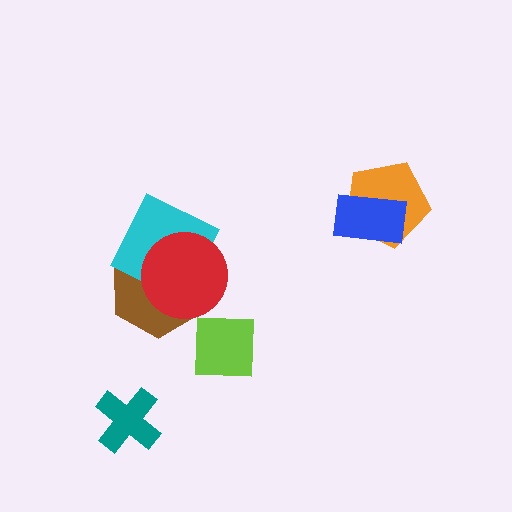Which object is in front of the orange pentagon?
The blue rectangle is in front of the orange pentagon.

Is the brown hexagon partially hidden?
Yes, it is partially covered by another shape.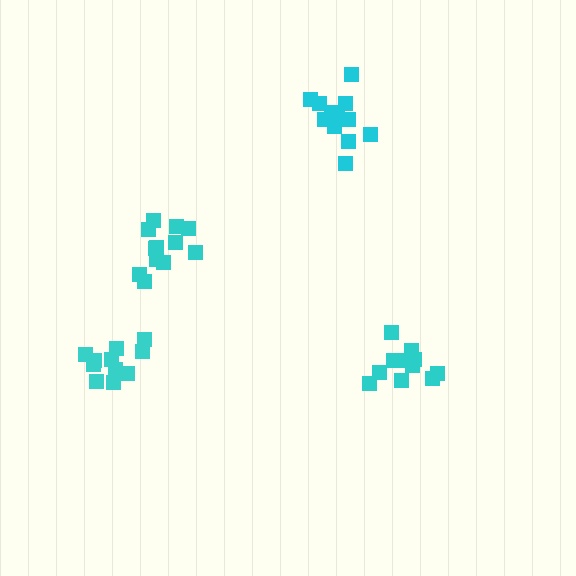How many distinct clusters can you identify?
There are 4 distinct clusters.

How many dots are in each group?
Group 1: 12 dots, Group 2: 12 dots, Group 3: 12 dots, Group 4: 11 dots (47 total).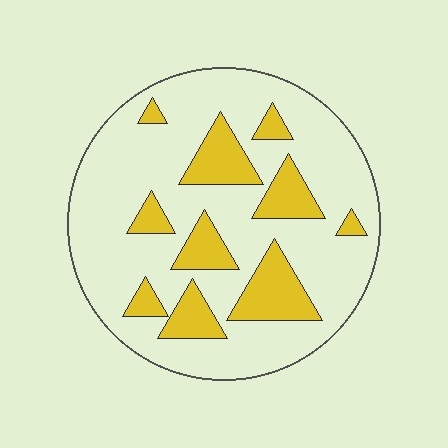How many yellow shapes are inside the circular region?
10.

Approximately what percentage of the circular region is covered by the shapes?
Approximately 25%.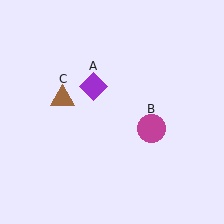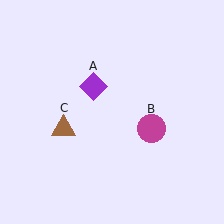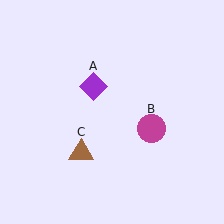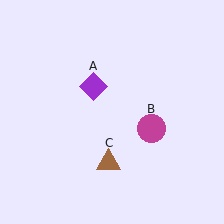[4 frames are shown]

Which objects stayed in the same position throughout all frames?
Purple diamond (object A) and magenta circle (object B) remained stationary.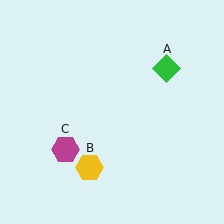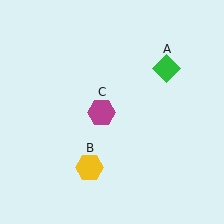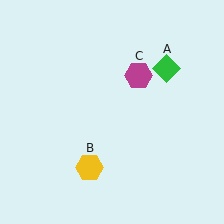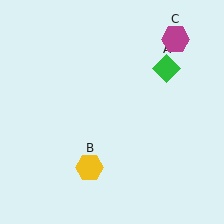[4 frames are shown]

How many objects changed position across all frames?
1 object changed position: magenta hexagon (object C).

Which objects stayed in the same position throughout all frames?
Green diamond (object A) and yellow hexagon (object B) remained stationary.